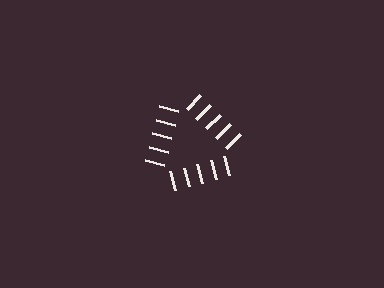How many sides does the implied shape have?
3 sides — the line-ends trace a triangle.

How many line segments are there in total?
15 — 5 along each of the 3 edges.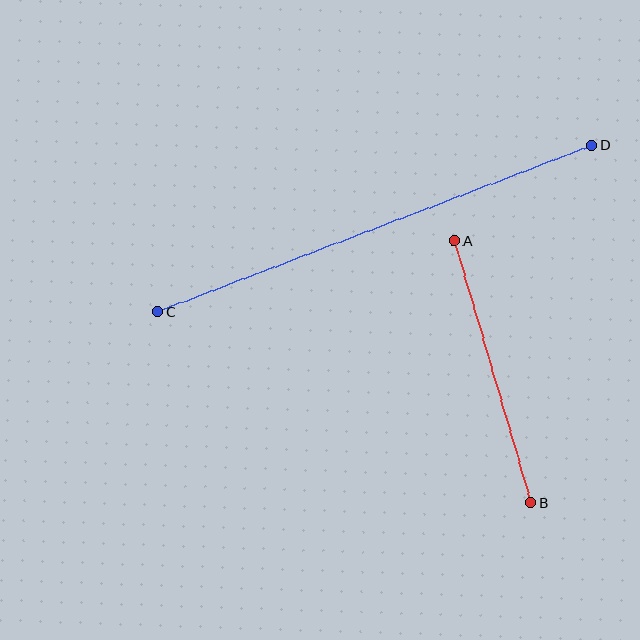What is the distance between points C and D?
The distance is approximately 465 pixels.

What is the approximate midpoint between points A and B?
The midpoint is at approximately (493, 372) pixels.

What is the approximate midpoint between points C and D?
The midpoint is at approximately (375, 228) pixels.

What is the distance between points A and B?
The distance is approximately 273 pixels.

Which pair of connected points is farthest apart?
Points C and D are farthest apart.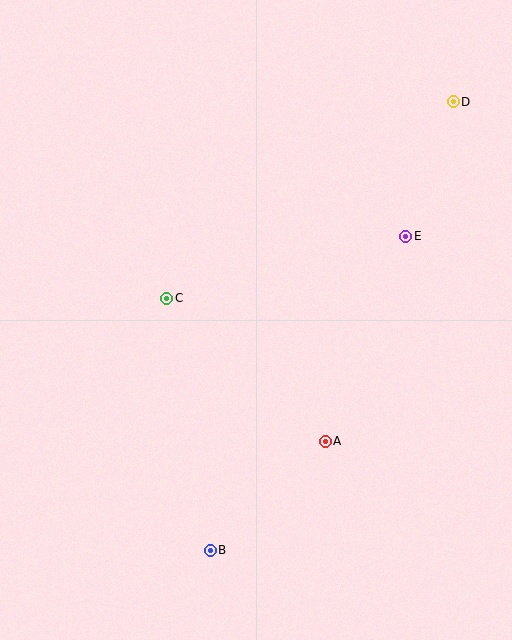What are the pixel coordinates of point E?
Point E is at (406, 236).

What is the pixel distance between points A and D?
The distance between A and D is 363 pixels.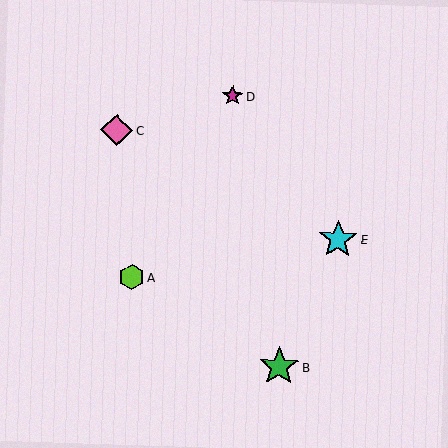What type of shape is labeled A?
Shape A is a lime hexagon.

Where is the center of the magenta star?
The center of the magenta star is at (233, 96).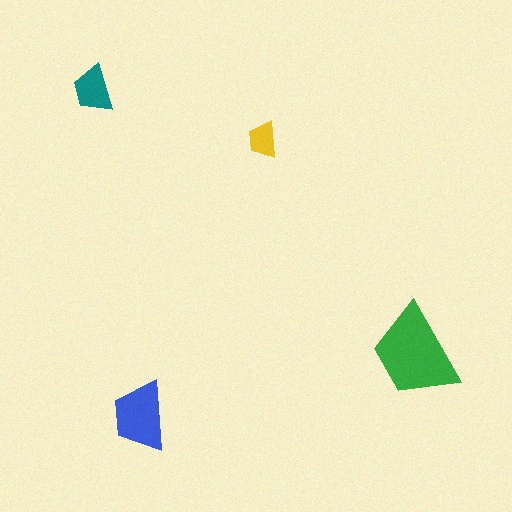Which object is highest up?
The teal trapezoid is topmost.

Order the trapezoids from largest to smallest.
the green one, the blue one, the teal one, the yellow one.